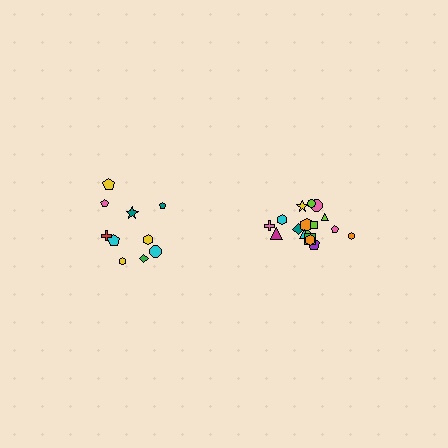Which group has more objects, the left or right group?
The right group.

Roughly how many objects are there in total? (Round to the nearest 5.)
Roughly 30 objects in total.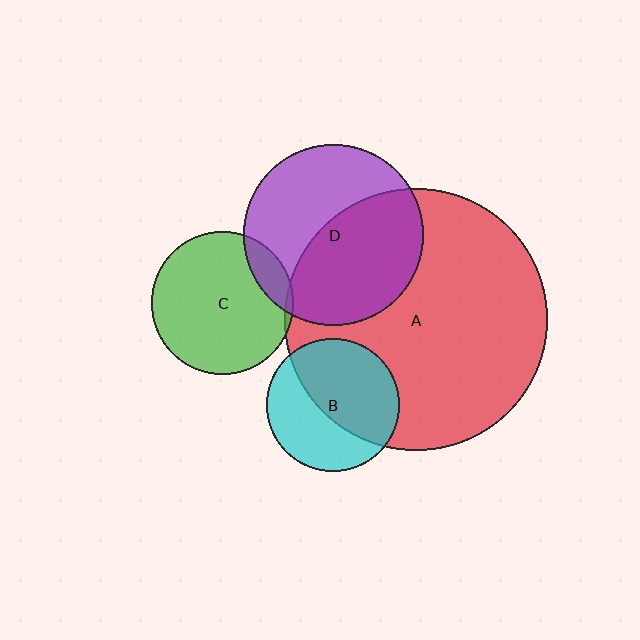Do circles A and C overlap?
Yes.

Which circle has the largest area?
Circle A (red).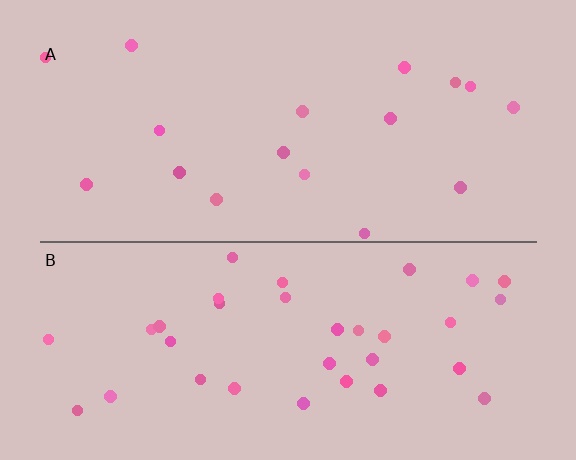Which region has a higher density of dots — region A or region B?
B (the bottom).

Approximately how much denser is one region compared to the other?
Approximately 2.0× — region B over region A.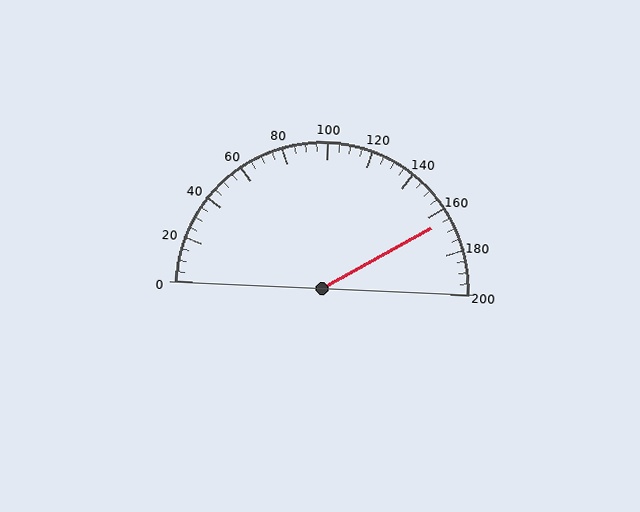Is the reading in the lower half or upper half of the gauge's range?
The reading is in the upper half of the range (0 to 200).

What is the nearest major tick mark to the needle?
The nearest major tick mark is 160.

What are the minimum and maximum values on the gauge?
The gauge ranges from 0 to 200.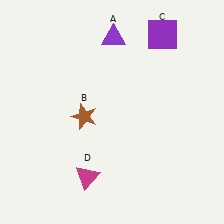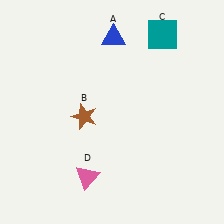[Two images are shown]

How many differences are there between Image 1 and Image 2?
There are 3 differences between the two images.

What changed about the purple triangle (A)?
In Image 1, A is purple. In Image 2, it changed to blue.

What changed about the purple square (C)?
In Image 1, C is purple. In Image 2, it changed to teal.